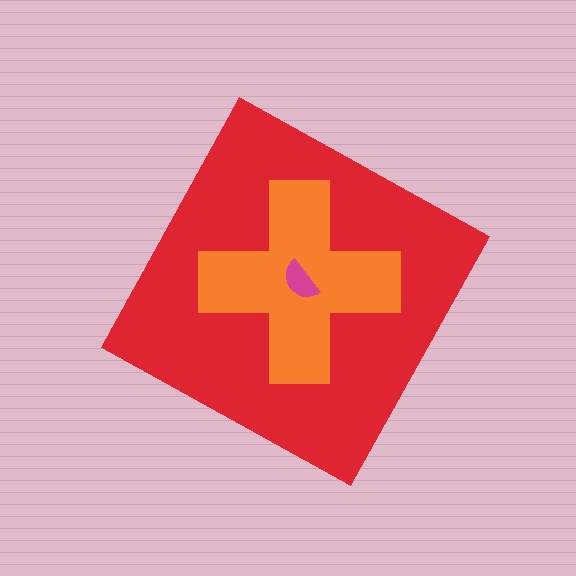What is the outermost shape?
The red diamond.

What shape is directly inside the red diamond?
The orange cross.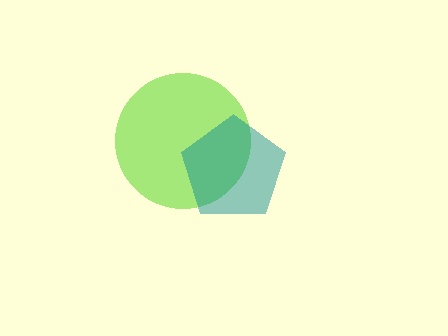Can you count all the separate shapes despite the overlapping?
Yes, there are 2 separate shapes.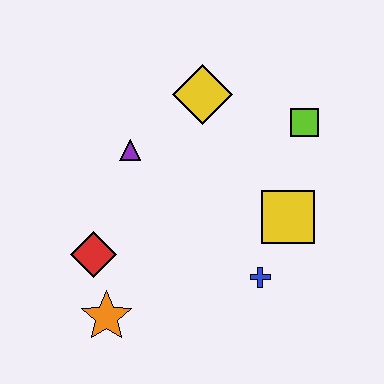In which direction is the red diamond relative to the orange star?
The red diamond is above the orange star.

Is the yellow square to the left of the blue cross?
No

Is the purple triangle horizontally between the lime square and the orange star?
Yes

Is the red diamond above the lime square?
No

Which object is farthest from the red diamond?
The lime square is farthest from the red diamond.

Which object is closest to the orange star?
The red diamond is closest to the orange star.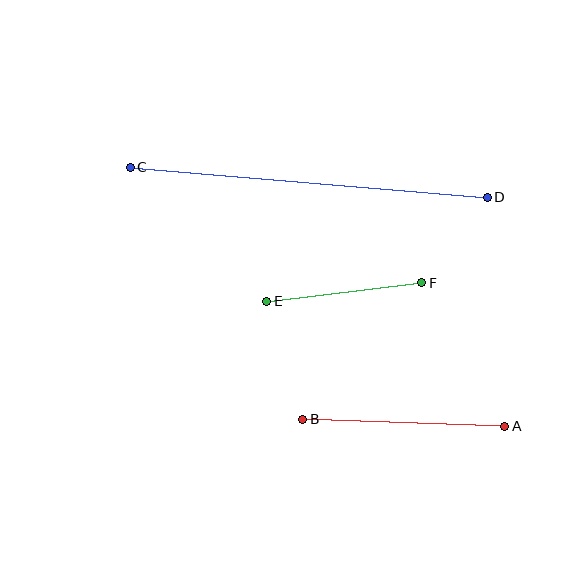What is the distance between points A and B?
The distance is approximately 202 pixels.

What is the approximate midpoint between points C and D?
The midpoint is at approximately (309, 182) pixels.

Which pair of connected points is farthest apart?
Points C and D are farthest apart.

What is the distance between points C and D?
The distance is approximately 358 pixels.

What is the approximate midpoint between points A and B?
The midpoint is at approximately (404, 423) pixels.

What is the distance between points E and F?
The distance is approximately 156 pixels.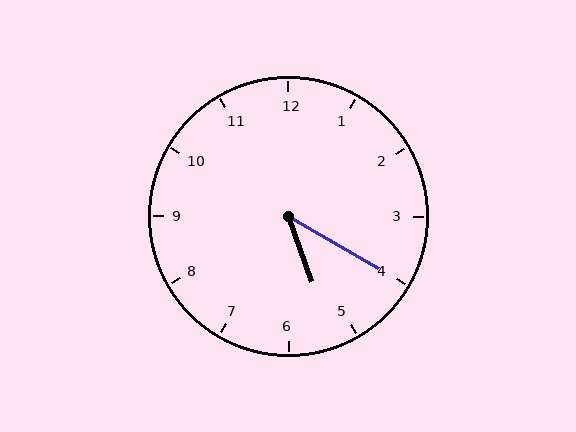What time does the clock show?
5:20.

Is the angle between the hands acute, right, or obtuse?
It is acute.